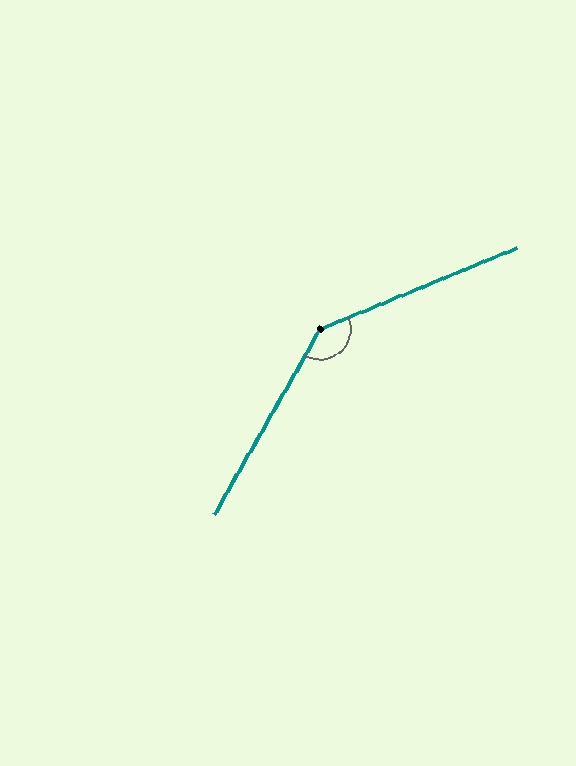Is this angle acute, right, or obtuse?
It is obtuse.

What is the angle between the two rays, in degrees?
Approximately 142 degrees.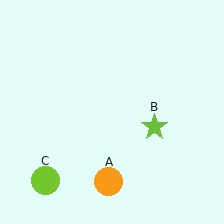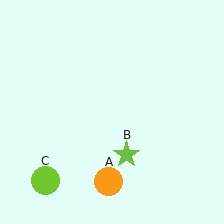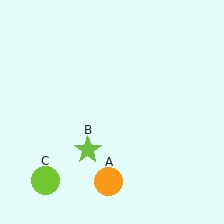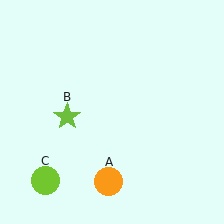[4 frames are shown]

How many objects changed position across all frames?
1 object changed position: lime star (object B).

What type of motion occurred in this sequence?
The lime star (object B) rotated clockwise around the center of the scene.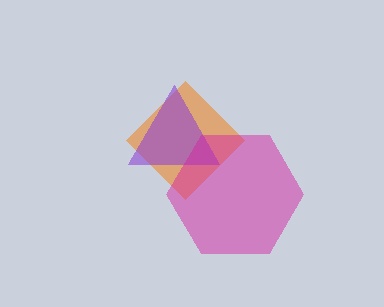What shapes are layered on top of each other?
The layered shapes are: an orange diamond, a purple triangle, a magenta hexagon.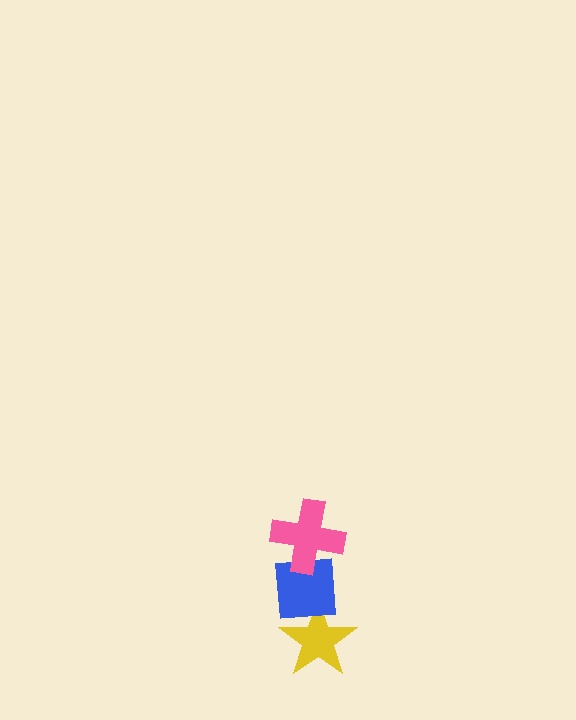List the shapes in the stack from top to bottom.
From top to bottom: the pink cross, the blue square, the yellow star.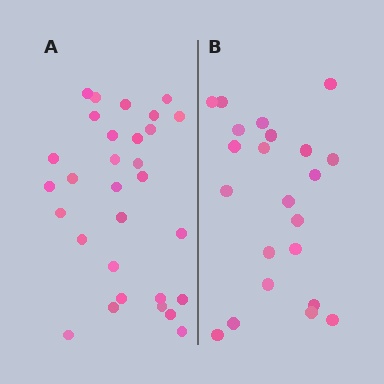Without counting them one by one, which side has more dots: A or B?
Region A (the left region) has more dots.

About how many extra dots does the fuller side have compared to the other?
Region A has roughly 8 or so more dots than region B.